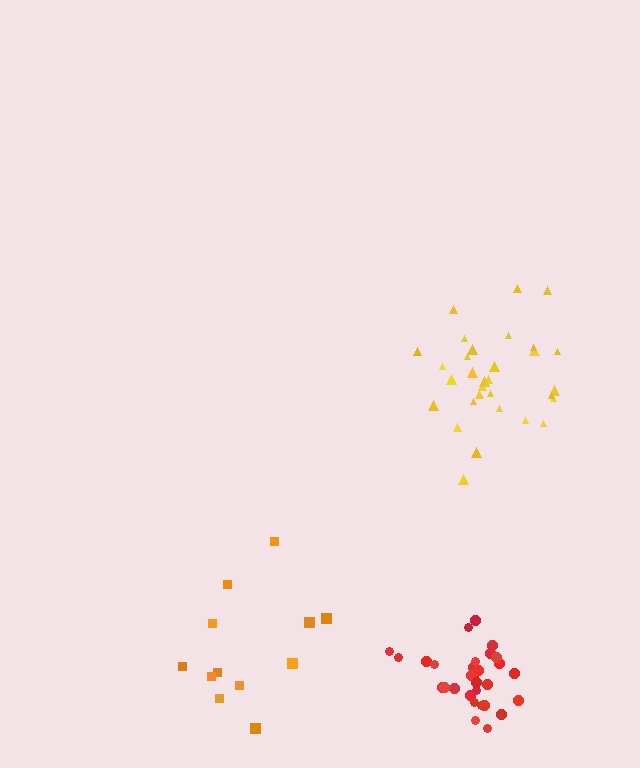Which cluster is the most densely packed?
Red.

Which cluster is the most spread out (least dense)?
Orange.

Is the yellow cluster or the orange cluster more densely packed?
Yellow.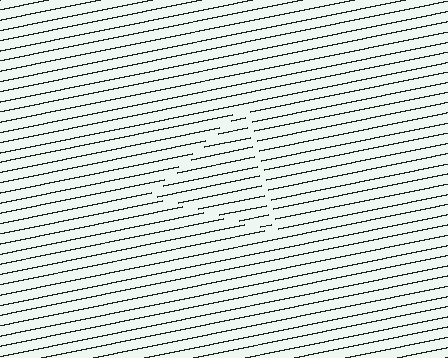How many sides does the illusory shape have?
3 sides — the line-ends trace a triangle.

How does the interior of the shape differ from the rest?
The interior of the shape contains the same grating, shifted by half a period — the contour is defined by the phase discontinuity where line-ends from the inner and outer gratings abut.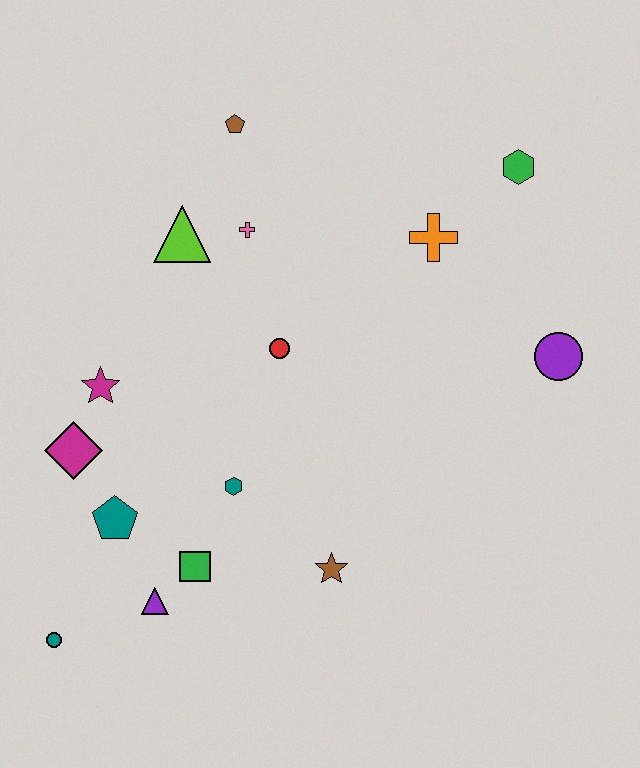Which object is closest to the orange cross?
The green hexagon is closest to the orange cross.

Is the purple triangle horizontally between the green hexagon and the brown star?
No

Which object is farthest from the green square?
The green hexagon is farthest from the green square.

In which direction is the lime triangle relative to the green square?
The lime triangle is above the green square.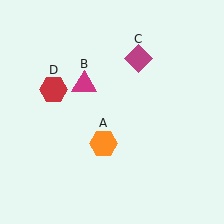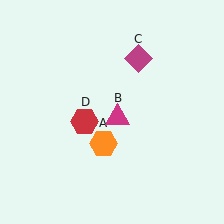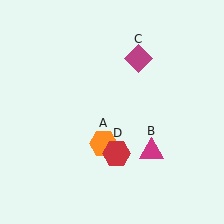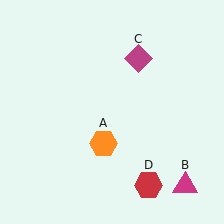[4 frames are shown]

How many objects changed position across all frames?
2 objects changed position: magenta triangle (object B), red hexagon (object D).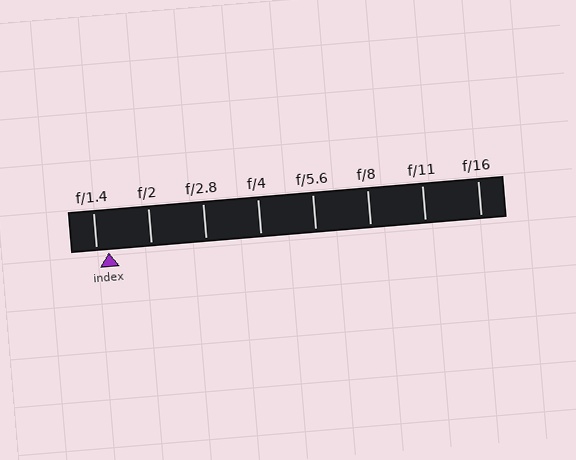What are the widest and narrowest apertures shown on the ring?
The widest aperture shown is f/1.4 and the narrowest is f/16.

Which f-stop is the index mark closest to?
The index mark is closest to f/1.4.